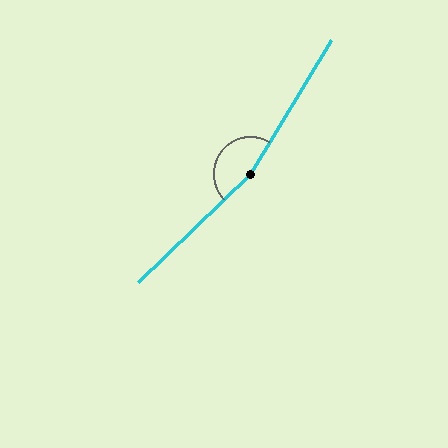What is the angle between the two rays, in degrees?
Approximately 166 degrees.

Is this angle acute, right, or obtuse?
It is obtuse.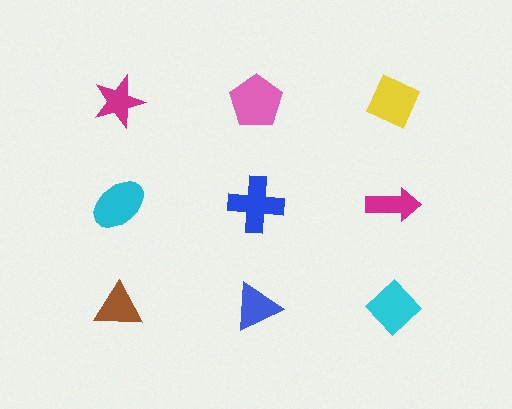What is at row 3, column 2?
A blue triangle.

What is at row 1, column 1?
A magenta star.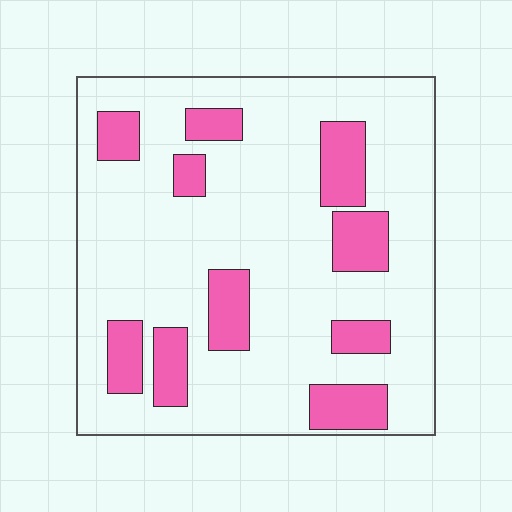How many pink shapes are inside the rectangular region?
10.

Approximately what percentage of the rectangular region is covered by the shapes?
Approximately 20%.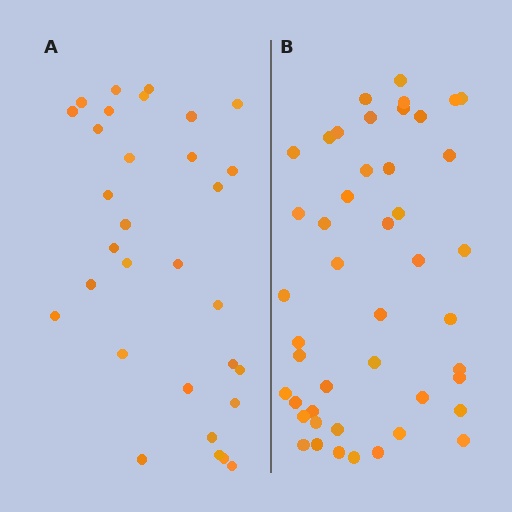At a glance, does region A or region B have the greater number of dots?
Region B (the right region) has more dots.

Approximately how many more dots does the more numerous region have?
Region B has approximately 15 more dots than region A.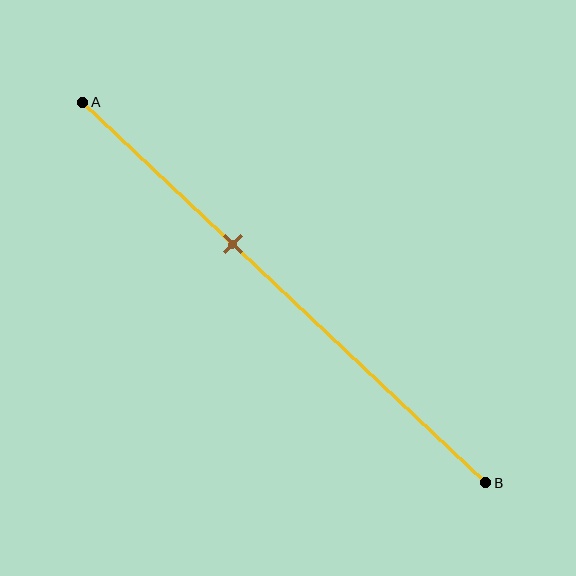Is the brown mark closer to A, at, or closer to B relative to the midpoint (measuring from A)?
The brown mark is closer to point A than the midpoint of segment AB.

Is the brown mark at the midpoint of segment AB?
No, the mark is at about 35% from A, not at the 50% midpoint.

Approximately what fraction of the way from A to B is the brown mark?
The brown mark is approximately 35% of the way from A to B.